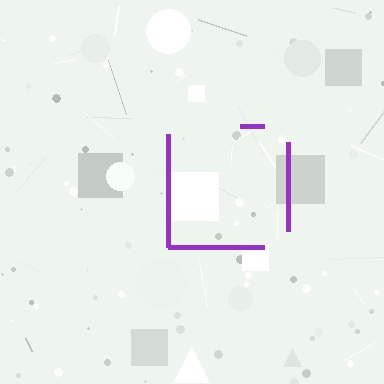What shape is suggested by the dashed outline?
The dashed outline suggests a square.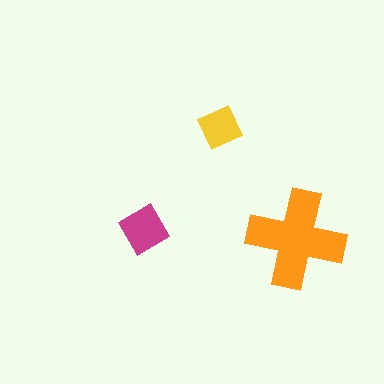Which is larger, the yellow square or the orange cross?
The orange cross.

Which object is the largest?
The orange cross.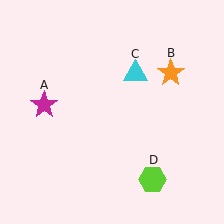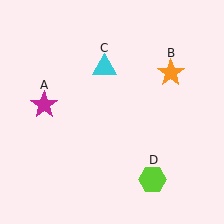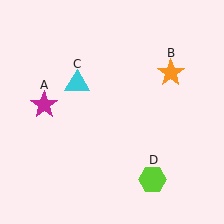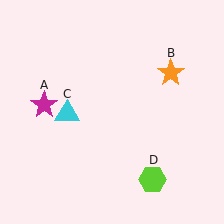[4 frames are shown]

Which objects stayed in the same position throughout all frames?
Magenta star (object A) and orange star (object B) and lime hexagon (object D) remained stationary.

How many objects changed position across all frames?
1 object changed position: cyan triangle (object C).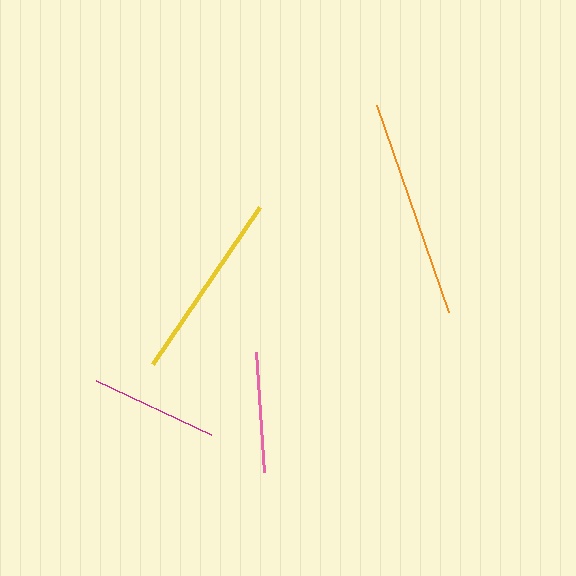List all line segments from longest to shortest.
From longest to shortest: orange, yellow, magenta, pink.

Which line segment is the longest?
The orange line is the longest at approximately 219 pixels.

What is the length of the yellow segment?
The yellow segment is approximately 190 pixels long.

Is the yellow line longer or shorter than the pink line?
The yellow line is longer than the pink line.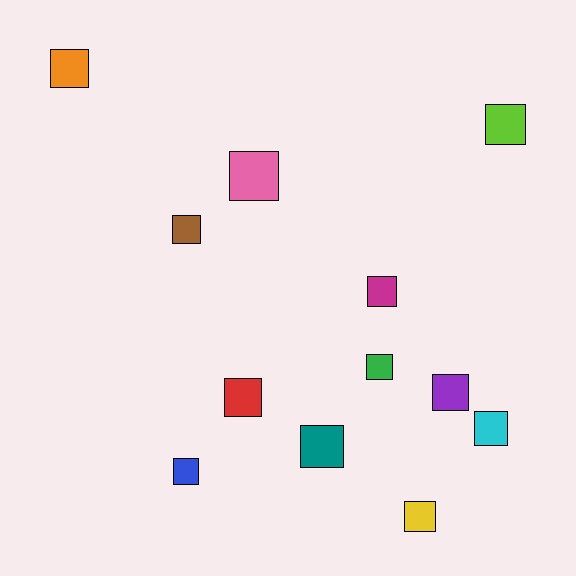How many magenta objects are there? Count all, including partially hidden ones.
There is 1 magenta object.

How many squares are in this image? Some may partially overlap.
There are 12 squares.